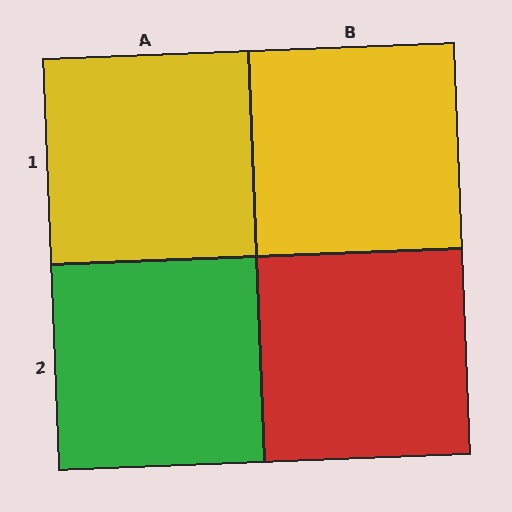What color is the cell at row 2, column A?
Green.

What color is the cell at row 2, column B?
Red.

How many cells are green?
1 cell is green.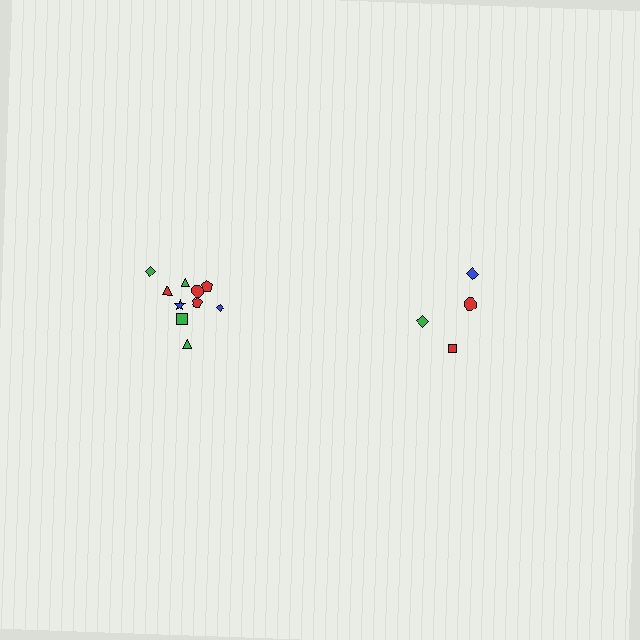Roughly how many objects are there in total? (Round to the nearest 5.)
Roughly 15 objects in total.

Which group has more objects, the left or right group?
The left group.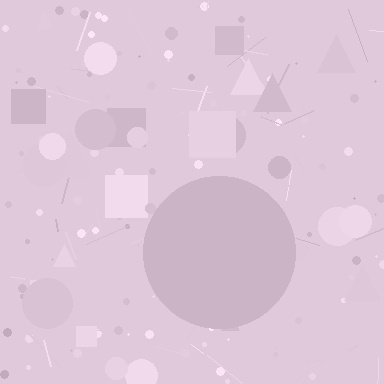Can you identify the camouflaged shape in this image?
The camouflaged shape is a circle.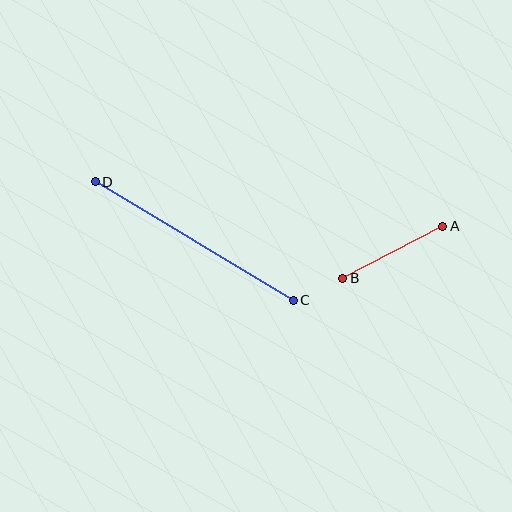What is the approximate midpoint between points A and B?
The midpoint is at approximately (393, 252) pixels.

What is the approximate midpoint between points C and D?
The midpoint is at approximately (194, 241) pixels.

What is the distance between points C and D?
The distance is approximately 231 pixels.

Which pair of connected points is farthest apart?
Points C and D are farthest apart.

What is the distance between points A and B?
The distance is approximately 113 pixels.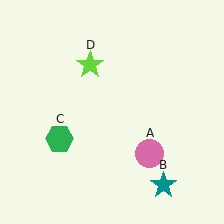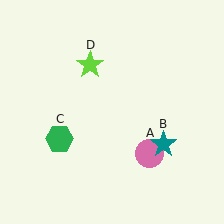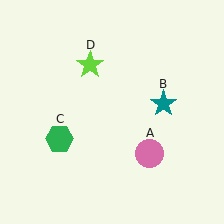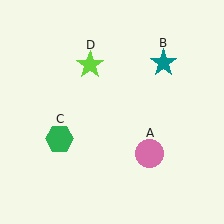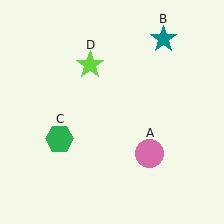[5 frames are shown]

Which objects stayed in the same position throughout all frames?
Pink circle (object A) and green hexagon (object C) and lime star (object D) remained stationary.